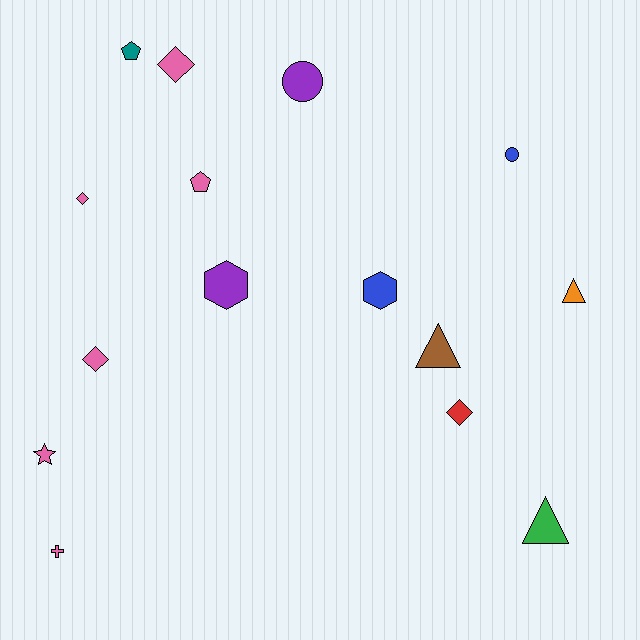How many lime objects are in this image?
There are no lime objects.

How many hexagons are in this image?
There are 2 hexagons.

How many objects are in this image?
There are 15 objects.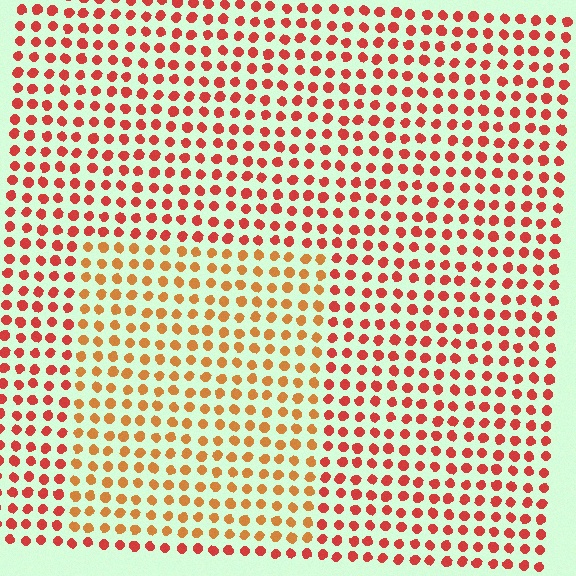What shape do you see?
I see a rectangle.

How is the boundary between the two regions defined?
The boundary is defined purely by a slight shift in hue (about 29 degrees). Spacing, size, and orientation are identical on both sides.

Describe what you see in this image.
The image is filled with small red elements in a uniform arrangement. A rectangle-shaped region is visible where the elements are tinted to a slightly different hue, forming a subtle color boundary.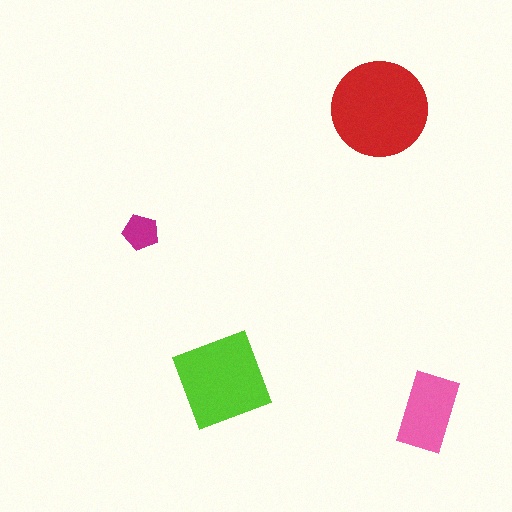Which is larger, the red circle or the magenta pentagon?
The red circle.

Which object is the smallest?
The magenta pentagon.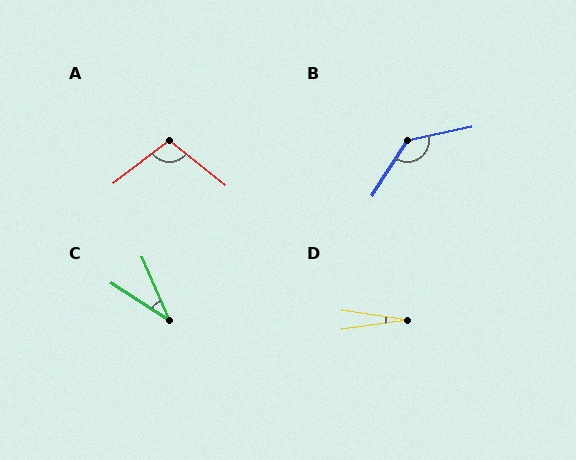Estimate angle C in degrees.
Approximately 33 degrees.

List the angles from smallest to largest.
D (16°), C (33°), A (104°), B (135°).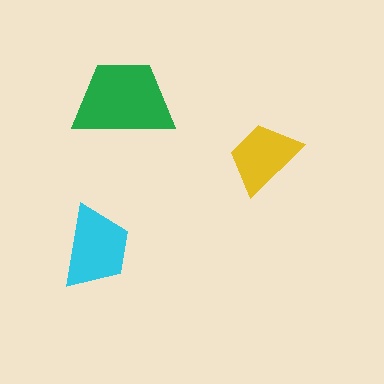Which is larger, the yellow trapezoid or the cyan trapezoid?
The cyan one.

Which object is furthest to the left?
The cyan trapezoid is leftmost.